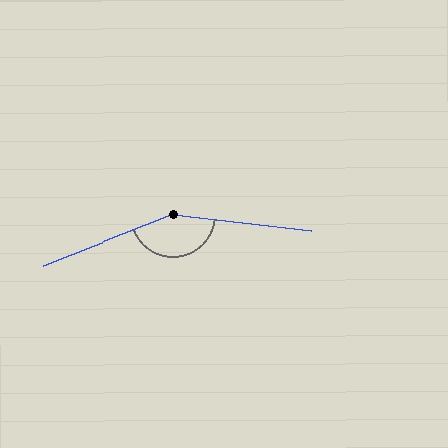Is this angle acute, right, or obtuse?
It is obtuse.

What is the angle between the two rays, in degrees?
Approximately 152 degrees.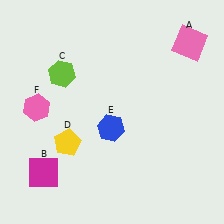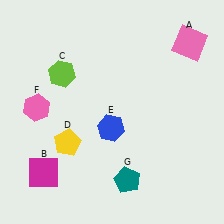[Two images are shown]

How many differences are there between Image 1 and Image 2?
There is 1 difference between the two images.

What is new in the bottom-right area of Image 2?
A teal pentagon (G) was added in the bottom-right area of Image 2.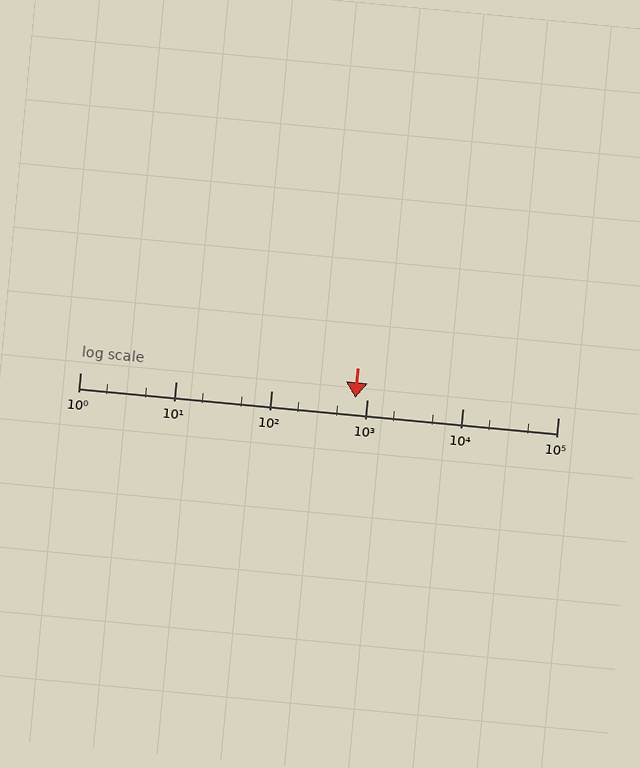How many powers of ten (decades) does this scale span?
The scale spans 5 decades, from 1 to 100000.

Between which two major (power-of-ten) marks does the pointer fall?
The pointer is between 100 and 1000.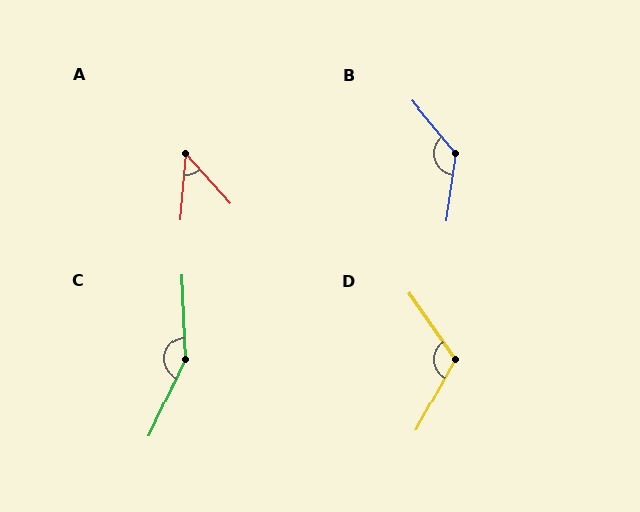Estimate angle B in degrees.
Approximately 133 degrees.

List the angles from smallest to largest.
A (46°), D (117°), B (133°), C (153°).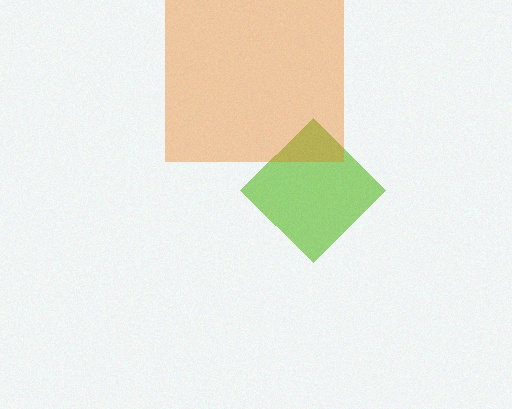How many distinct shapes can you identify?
There are 2 distinct shapes: a lime diamond, an orange square.